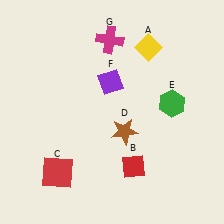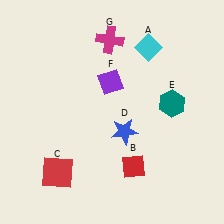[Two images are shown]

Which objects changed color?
A changed from yellow to cyan. D changed from brown to blue. E changed from green to teal.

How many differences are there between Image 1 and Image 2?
There are 3 differences between the two images.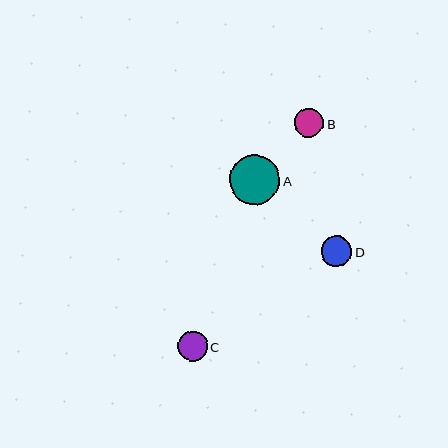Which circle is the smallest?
Circle B is the smallest with a size of approximately 29 pixels.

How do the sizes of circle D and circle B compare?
Circle D and circle B are approximately the same size.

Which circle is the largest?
Circle A is the largest with a size of approximately 50 pixels.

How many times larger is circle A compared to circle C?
Circle A is approximately 1.7 times the size of circle C.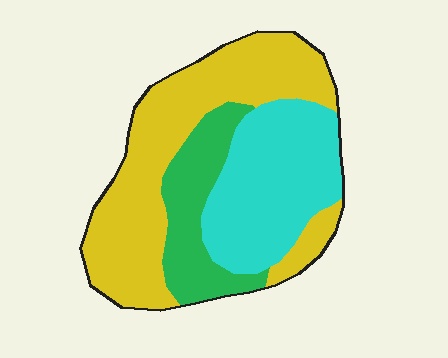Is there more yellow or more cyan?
Yellow.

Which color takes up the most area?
Yellow, at roughly 50%.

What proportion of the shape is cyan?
Cyan takes up about one third (1/3) of the shape.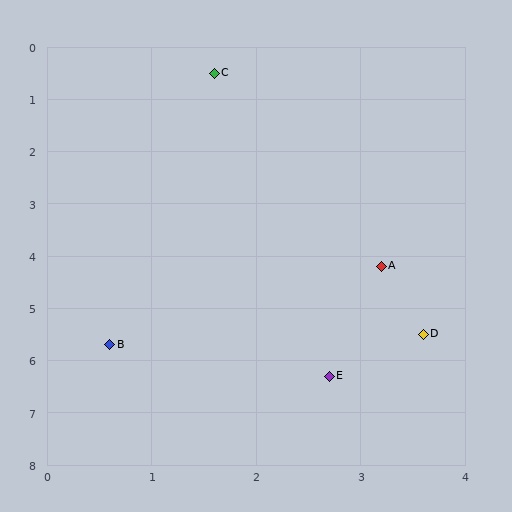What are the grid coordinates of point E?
Point E is at approximately (2.7, 6.3).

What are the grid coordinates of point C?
Point C is at approximately (1.6, 0.5).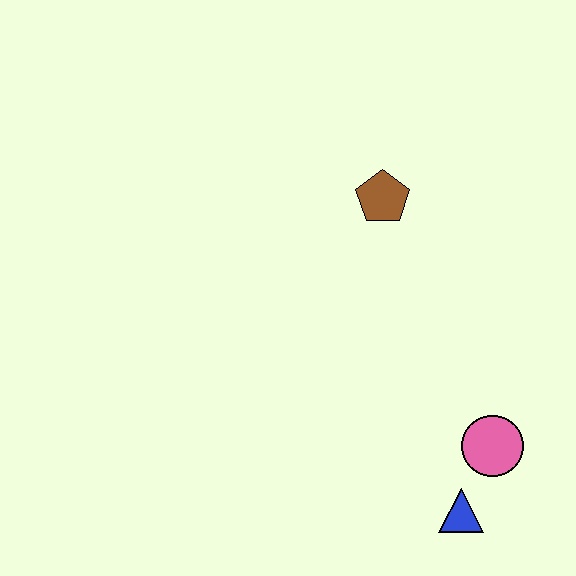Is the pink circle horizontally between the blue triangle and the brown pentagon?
No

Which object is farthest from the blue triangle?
The brown pentagon is farthest from the blue triangle.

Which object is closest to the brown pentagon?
The pink circle is closest to the brown pentagon.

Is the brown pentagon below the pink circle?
No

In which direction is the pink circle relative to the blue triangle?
The pink circle is above the blue triangle.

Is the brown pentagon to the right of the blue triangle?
No